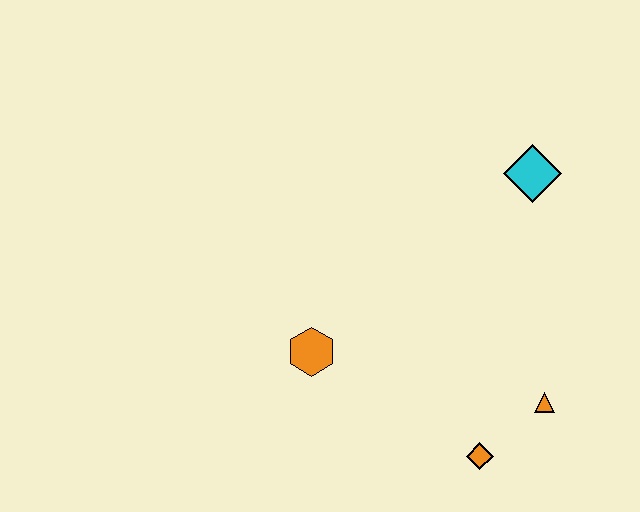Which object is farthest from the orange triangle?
The orange hexagon is farthest from the orange triangle.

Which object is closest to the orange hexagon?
The orange diamond is closest to the orange hexagon.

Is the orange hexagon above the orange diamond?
Yes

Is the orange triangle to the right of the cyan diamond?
Yes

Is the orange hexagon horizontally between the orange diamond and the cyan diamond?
No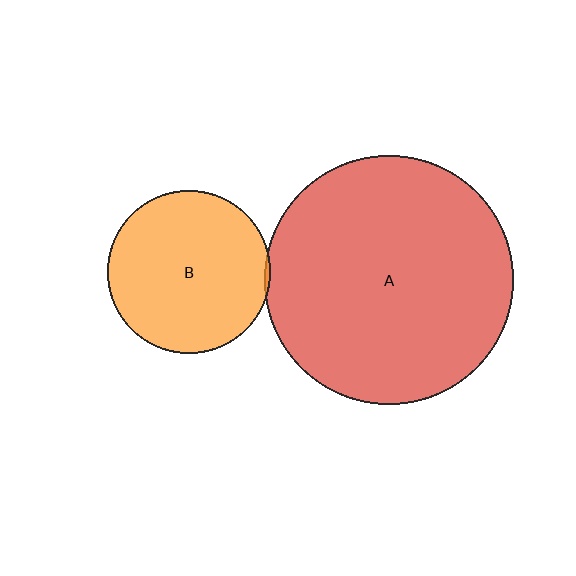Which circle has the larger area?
Circle A (red).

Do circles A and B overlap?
Yes.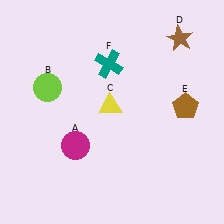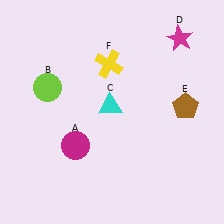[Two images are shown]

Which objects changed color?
C changed from yellow to cyan. D changed from brown to magenta. F changed from teal to yellow.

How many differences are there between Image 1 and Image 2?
There are 3 differences between the two images.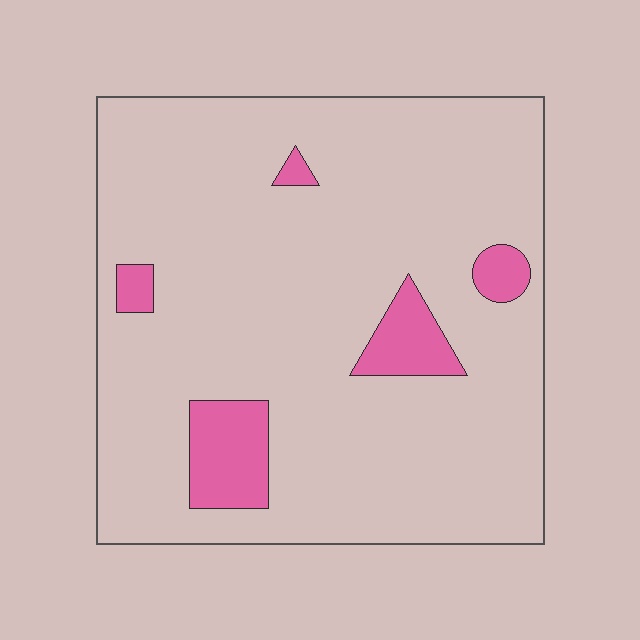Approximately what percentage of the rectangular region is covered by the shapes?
Approximately 10%.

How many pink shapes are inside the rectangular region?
5.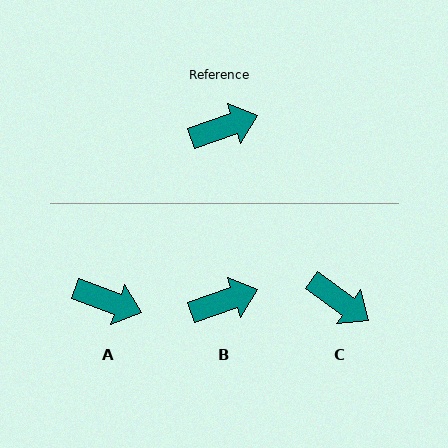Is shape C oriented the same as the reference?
No, it is off by about 54 degrees.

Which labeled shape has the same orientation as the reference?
B.